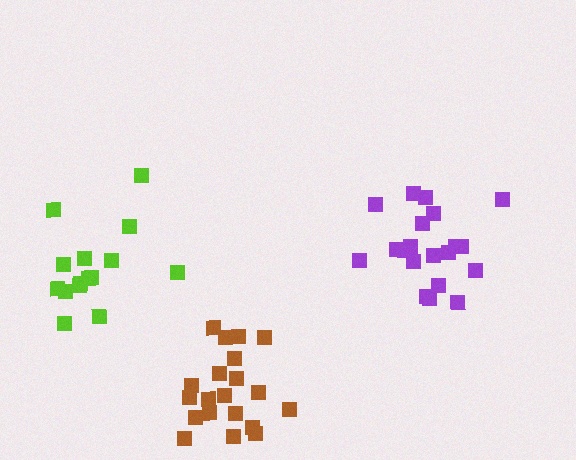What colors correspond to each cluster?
The clusters are colored: purple, lime, brown.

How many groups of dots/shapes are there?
There are 3 groups.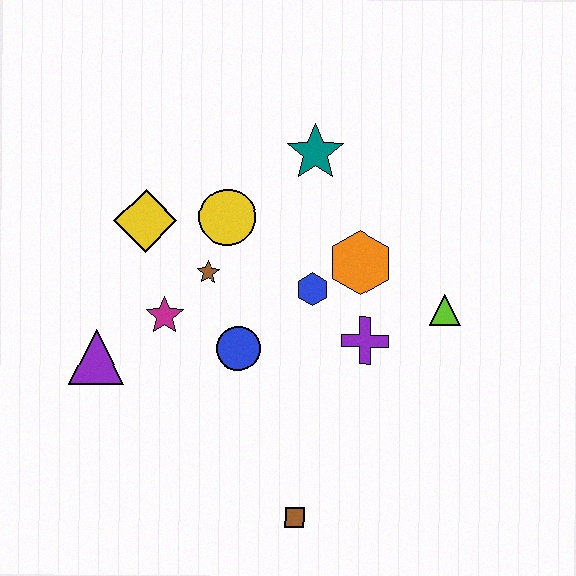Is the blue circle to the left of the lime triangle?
Yes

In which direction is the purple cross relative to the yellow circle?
The purple cross is to the right of the yellow circle.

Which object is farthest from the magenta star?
The lime triangle is farthest from the magenta star.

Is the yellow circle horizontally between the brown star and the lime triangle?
Yes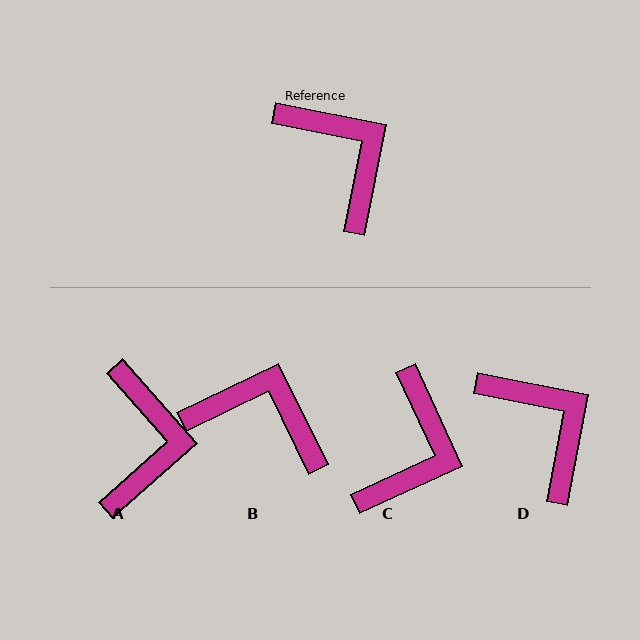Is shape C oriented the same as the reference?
No, it is off by about 54 degrees.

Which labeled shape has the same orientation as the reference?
D.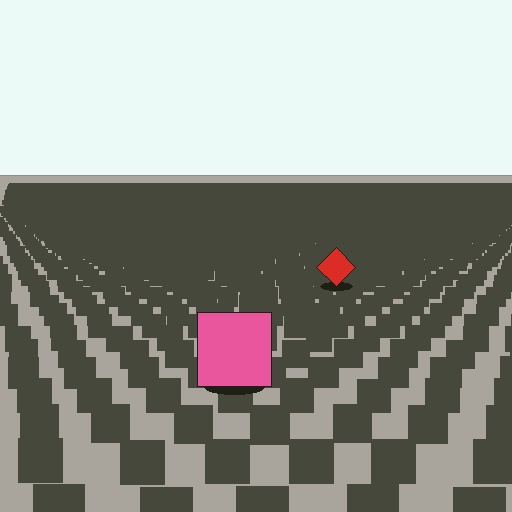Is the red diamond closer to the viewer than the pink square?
No. The pink square is closer — you can tell from the texture gradient: the ground texture is coarser near it.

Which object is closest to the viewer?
The pink square is closest. The texture marks near it are larger and more spread out.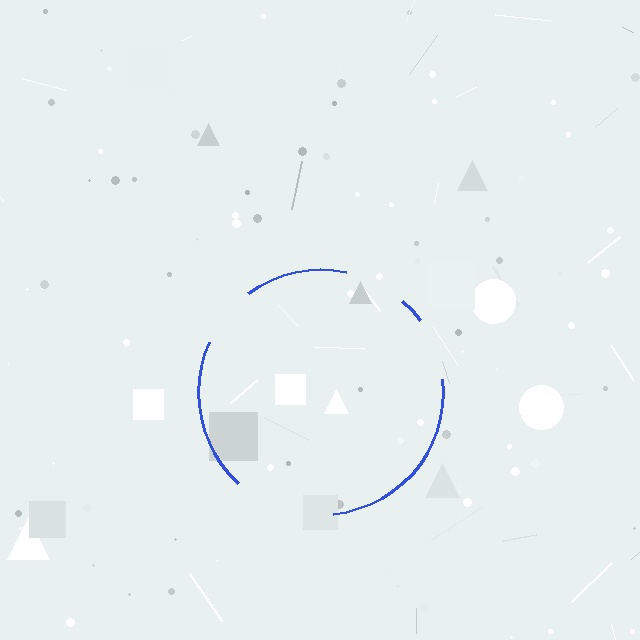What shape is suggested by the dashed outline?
The dashed outline suggests a circle.